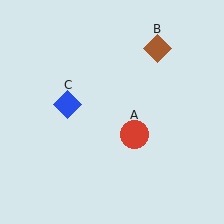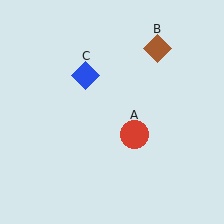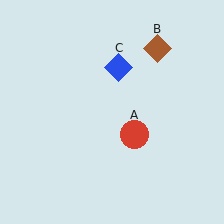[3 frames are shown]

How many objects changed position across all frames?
1 object changed position: blue diamond (object C).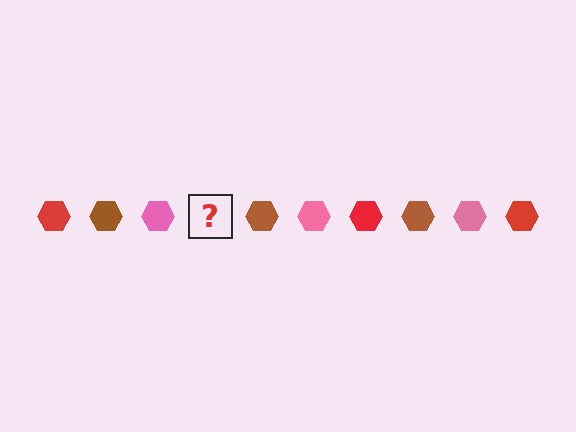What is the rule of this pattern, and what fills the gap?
The rule is that the pattern cycles through red, brown, pink hexagons. The gap should be filled with a red hexagon.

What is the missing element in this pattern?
The missing element is a red hexagon.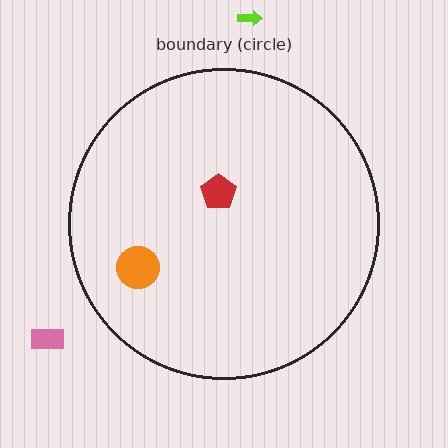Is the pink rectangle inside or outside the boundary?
Outside.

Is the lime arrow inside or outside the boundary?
Outside.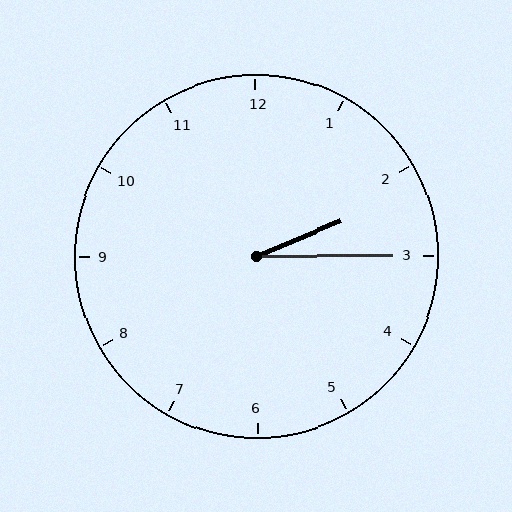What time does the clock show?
2:15.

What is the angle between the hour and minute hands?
Approximately 22 degrees.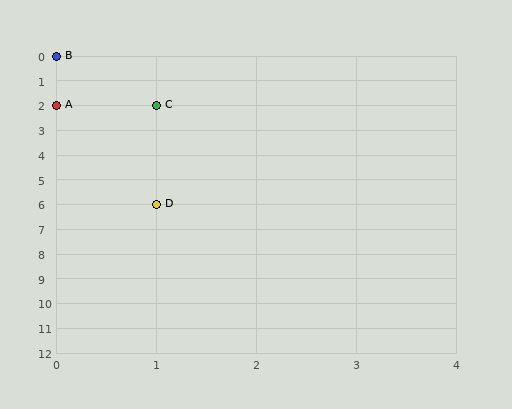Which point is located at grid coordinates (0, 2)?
Point A is at (0, 2).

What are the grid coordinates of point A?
Point A is at grid coordinates (0, 2).